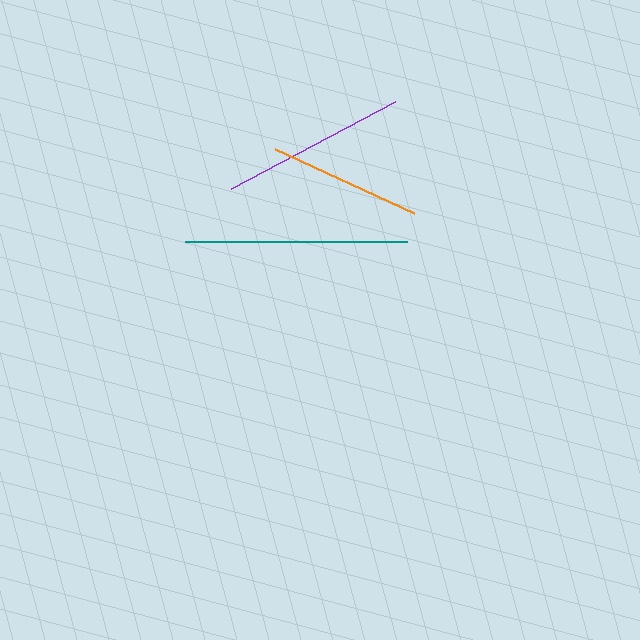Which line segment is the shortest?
The orange line is the shortest at approximately 153 pixels.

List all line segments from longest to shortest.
From longest to shortest: teal, purple, orange.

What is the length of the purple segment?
The purple segment is approximately 186 pixels long.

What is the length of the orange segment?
The orange segment is approximately 153 pixels long.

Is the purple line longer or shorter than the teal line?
The teal line is longer than the purple line.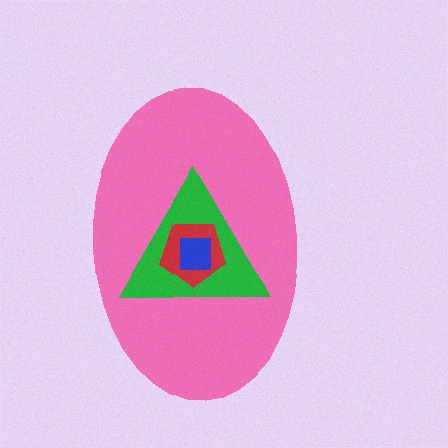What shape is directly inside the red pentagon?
The blue square.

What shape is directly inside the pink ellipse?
The green triangle.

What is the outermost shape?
The pink ellipse.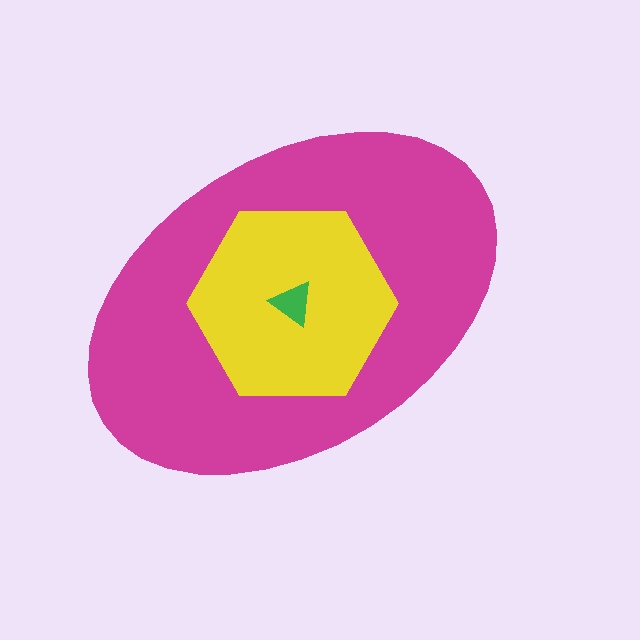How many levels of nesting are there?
3.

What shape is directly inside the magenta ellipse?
The yellow hexagon.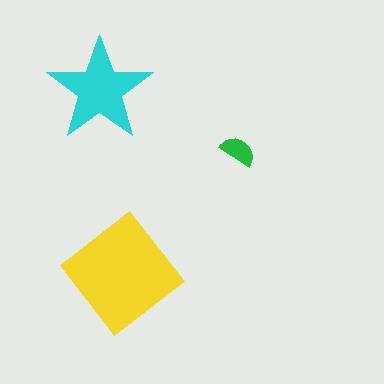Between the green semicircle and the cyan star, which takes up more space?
The cyan star.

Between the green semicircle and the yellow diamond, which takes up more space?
The yellow diamond.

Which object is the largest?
The yellow diamond.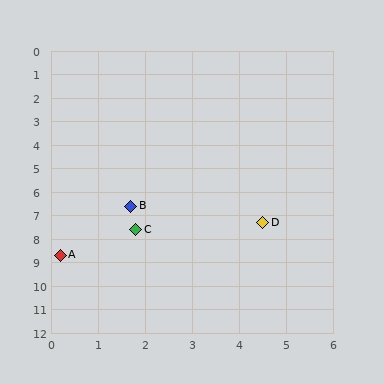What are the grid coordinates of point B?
Point B is at approximately (1.7, 6.6).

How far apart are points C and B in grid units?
Points C and B are about 1.0 grid units apart.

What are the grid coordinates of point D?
Point D is at approximately (4.5, 7.3).